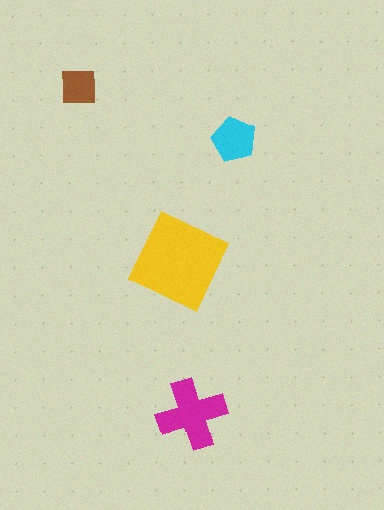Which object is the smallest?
The brown square.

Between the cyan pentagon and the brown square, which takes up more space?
The cyan pentagon.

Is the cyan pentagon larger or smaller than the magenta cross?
Smaller.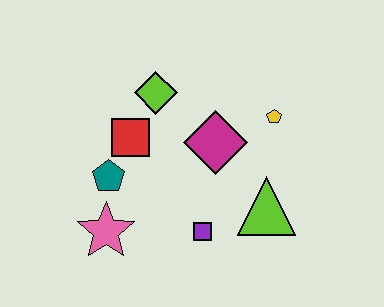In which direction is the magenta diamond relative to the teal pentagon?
The magenta diamond is to the right of the teal pentagon.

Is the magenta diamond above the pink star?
Yes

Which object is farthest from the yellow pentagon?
The pink star is farthest from the yellow pentagon.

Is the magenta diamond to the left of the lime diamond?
No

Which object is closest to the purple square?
The lime triangle is closest to the purple square.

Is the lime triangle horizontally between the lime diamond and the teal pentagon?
No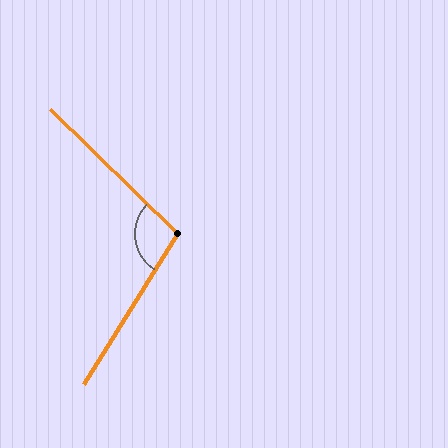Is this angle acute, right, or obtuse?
It is obtuse.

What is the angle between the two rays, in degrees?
Approximately 102 degrees.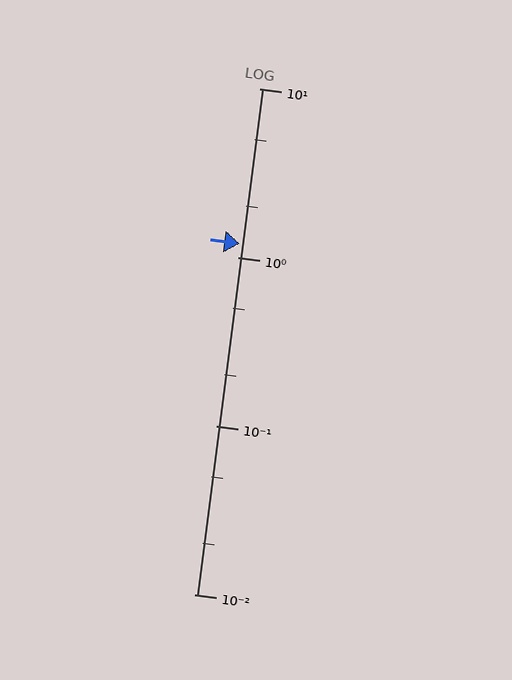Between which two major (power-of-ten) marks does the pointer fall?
The pointer is between 1 and 10.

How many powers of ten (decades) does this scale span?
The scale spans 3 decades, from 0.01 to 10.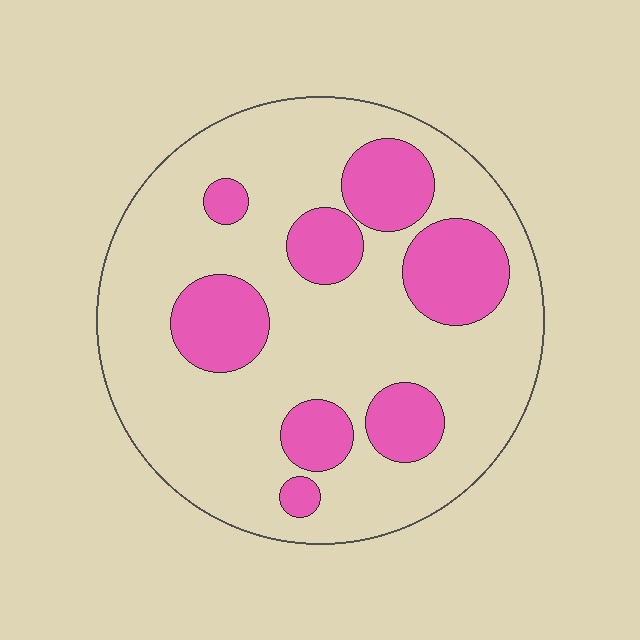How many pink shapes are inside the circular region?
8.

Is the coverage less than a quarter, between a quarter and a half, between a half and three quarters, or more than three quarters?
Between a quarter and a half.